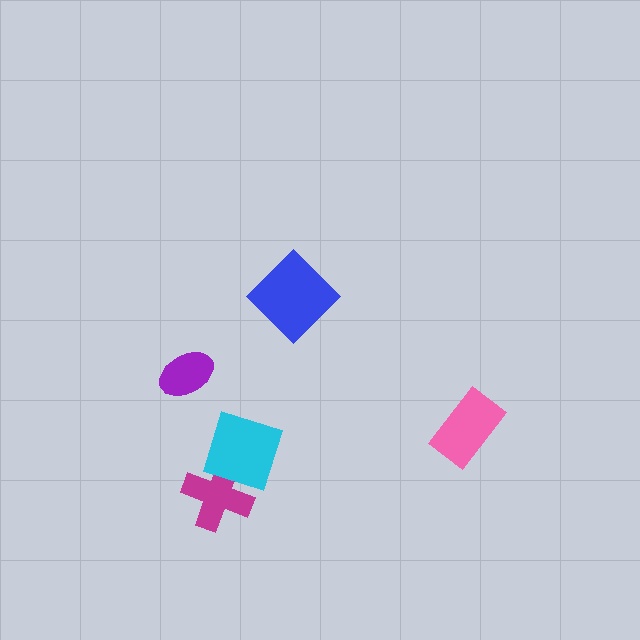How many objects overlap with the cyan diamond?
1 object overlaps with the cyan diamond.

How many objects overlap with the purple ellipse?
0 objects overlap with the purple ellipse.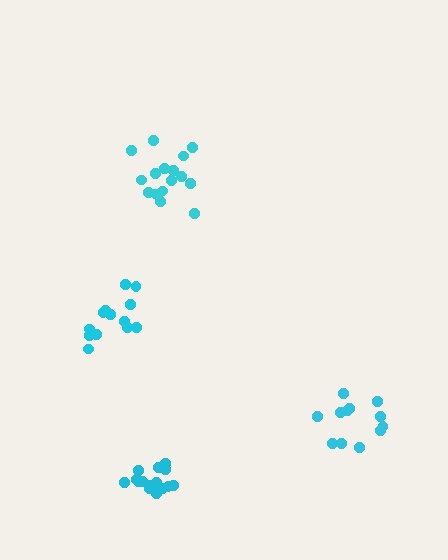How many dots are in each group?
Group 1: 16 dots, Group 2: 16 dots, Group 3: 13 dots, Group 4: 12 dots (57 total).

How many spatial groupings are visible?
There are 4 spatial groupings.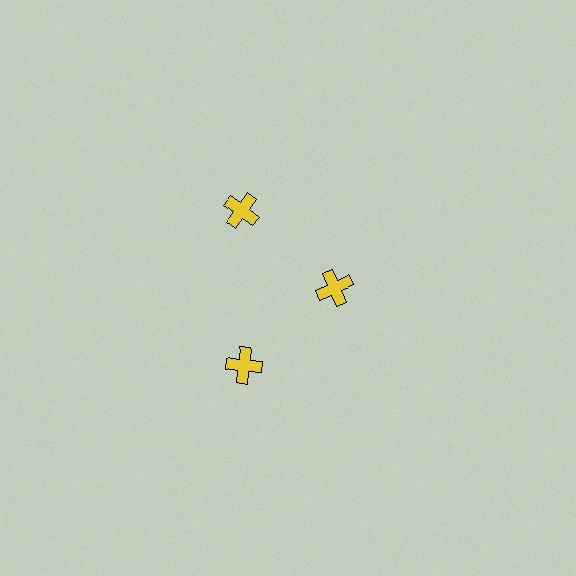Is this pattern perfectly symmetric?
No. The 3 yellow crosses are arranged in a ring, but one element near the 3 o'clock position is pulled inward toward the center, breaking the 3-fold rotational symmetry.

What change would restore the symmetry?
The symmetry would be restored by moving it outward, back onto the ring so that all 3 crosses sit at equal angles and equal distance from the center.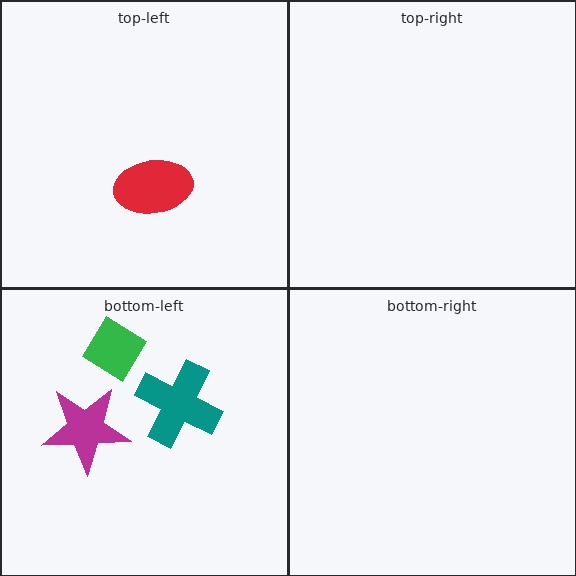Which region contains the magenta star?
The bottom-left region.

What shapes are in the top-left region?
The red ellipse.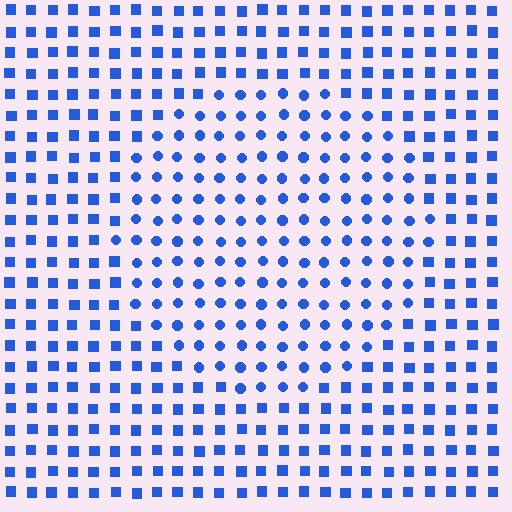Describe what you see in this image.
The image is filled with small blue elements arranged in a uniform grid. A circle-shaped region contains circles, while the surrounding area contains squares. The boundary is defined purely by the change in element shape.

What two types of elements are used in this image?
The image uses circles inside the circle region and squares outside it.